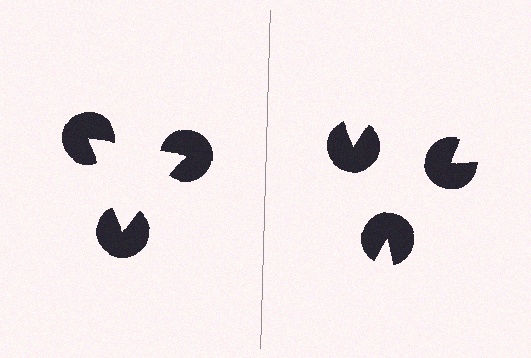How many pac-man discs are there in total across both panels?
6 — 3 on each side.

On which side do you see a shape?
An illusory triangle appears on the left side. On the right side the wedge cuts are rotated, so no coherent shape forms.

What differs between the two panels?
The pac-man discs are positioned identically on both sides; only the wedge orientations differ. On the left they align to a triangle; on the right they are misaligned.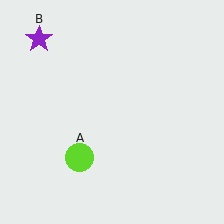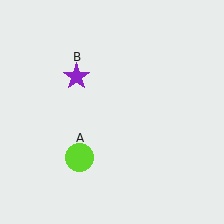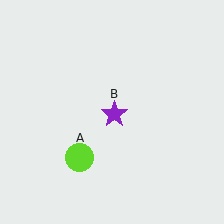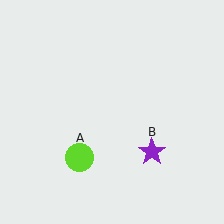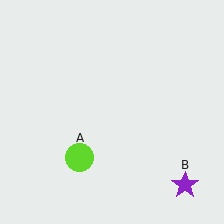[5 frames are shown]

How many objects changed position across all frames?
1 object changed position: purple star (object B).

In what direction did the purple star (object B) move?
The purple star (object B) moved down and to the right.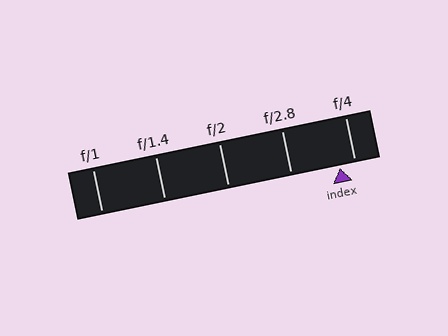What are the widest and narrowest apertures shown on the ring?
The widest aperture shown is f/1 and the narrowest is f/4.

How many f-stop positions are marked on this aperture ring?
There are 5 f-stop positions marked.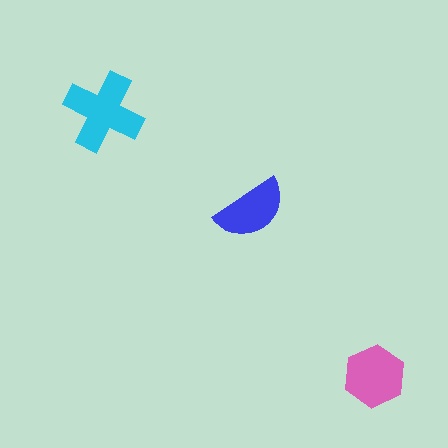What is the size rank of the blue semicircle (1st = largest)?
3rd.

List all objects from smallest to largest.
The blue semicircle, the pink hexagon, the cyan cross.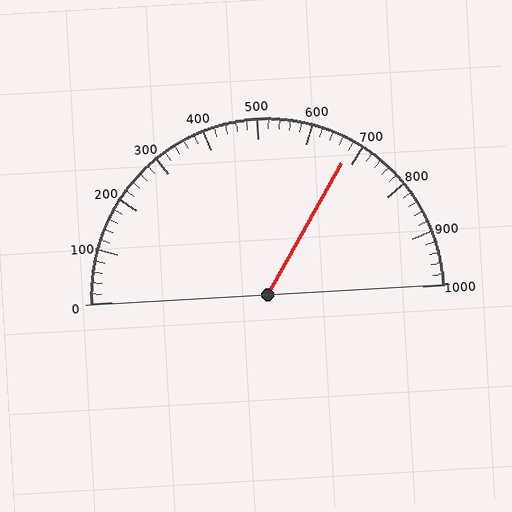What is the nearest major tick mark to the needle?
The nearest major tick mark is 700.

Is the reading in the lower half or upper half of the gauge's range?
The reading is in the upper half of the range (0 to 1000).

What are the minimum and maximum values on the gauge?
The gauge ranges from 0 to 1000.